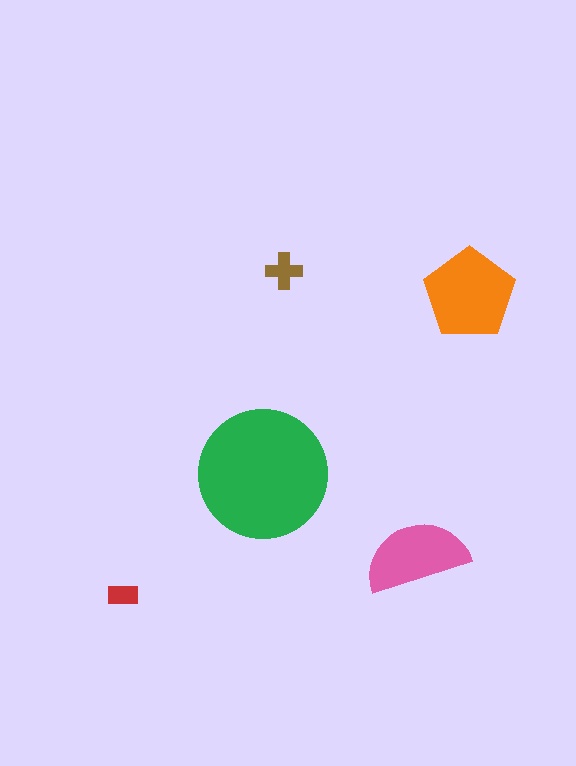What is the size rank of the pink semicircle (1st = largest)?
3rd.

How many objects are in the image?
There are 5 objects in the image.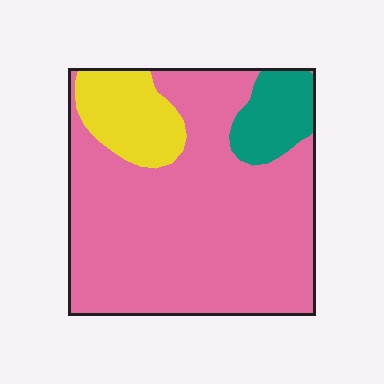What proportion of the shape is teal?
Teal takes up about one tenth (1/10) of the shape.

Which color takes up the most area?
Pink, at roughly 75%.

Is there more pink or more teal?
Pink.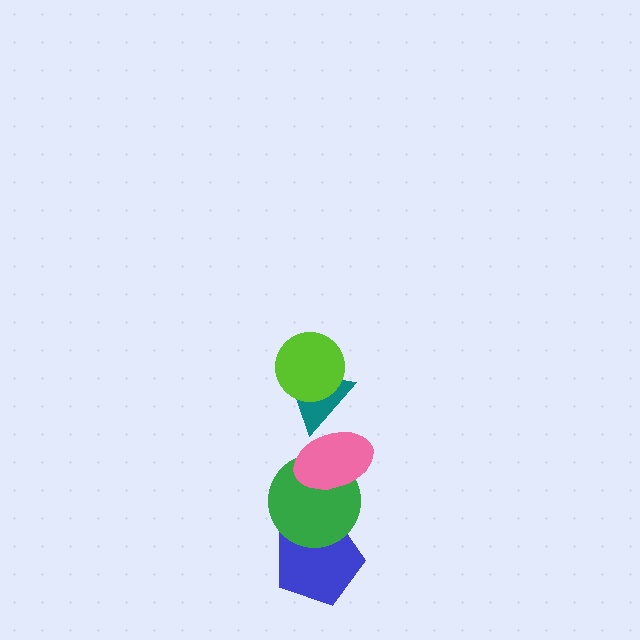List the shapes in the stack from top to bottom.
From top to bottom: the lime circle, the teal triangle, the pink ellipse, the green circle, the blue pentagon.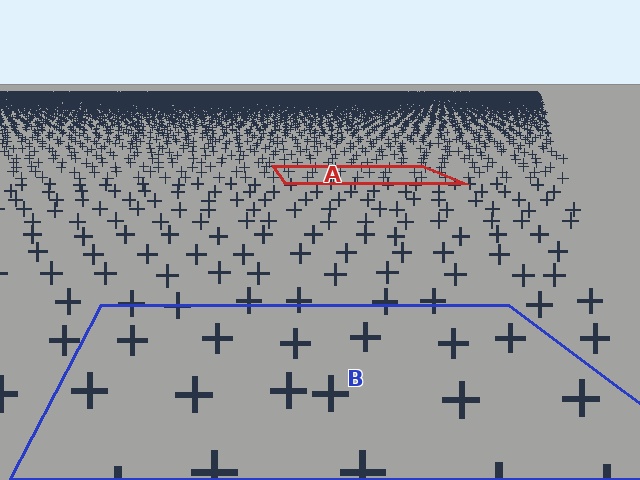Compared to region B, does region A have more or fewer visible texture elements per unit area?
Region A has more texture elements per unit area — they are packed more densely because it is farther away.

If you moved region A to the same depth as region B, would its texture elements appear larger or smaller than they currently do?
They would appear larger. At a closer depth, the same texture elements are projected at a bigger on-screen size.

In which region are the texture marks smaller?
The texture marks are smaller in region A, because it is farther away.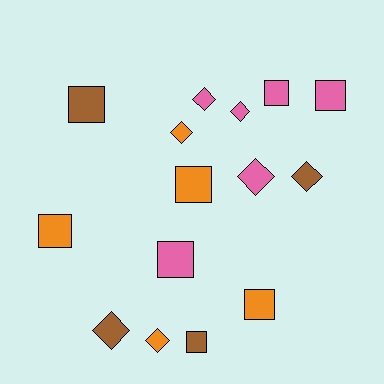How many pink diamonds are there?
There are 3 pink diamonds.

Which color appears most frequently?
Pink, with 6 objects.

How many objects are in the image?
There are 15 objects.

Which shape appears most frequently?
Square, with 8 objects.